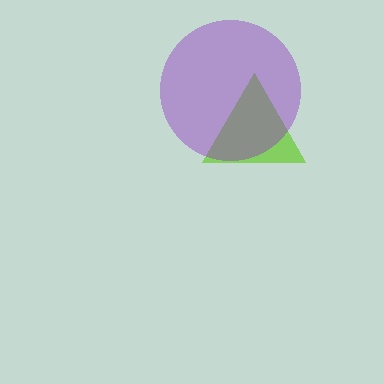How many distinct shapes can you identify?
There are 2 distinct shapes: a lime triangle, a purple circle.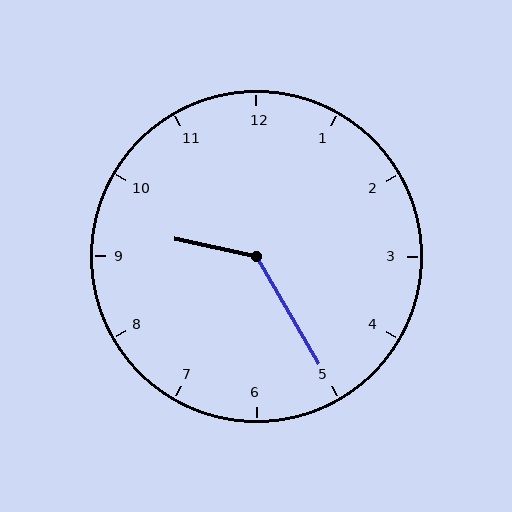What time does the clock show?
9:25.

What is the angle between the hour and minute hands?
Approximately 132 degrees.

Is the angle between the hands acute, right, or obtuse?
It is obtuse.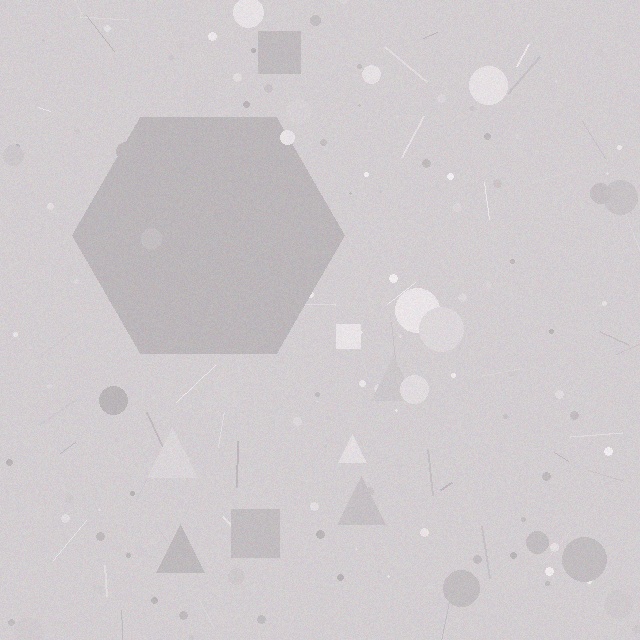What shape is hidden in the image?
A hexagon is hidden in the image.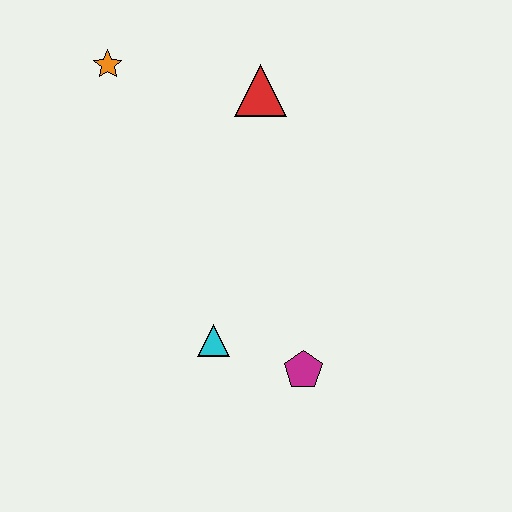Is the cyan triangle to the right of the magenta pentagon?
No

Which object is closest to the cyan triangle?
The magenta pentagon is closest to the cyan triangle.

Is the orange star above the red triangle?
Yes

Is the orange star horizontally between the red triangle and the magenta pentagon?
No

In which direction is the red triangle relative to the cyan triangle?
The red triangle is above the cyan triangle.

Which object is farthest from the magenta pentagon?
The orange star is farthest from the magenta pentagon.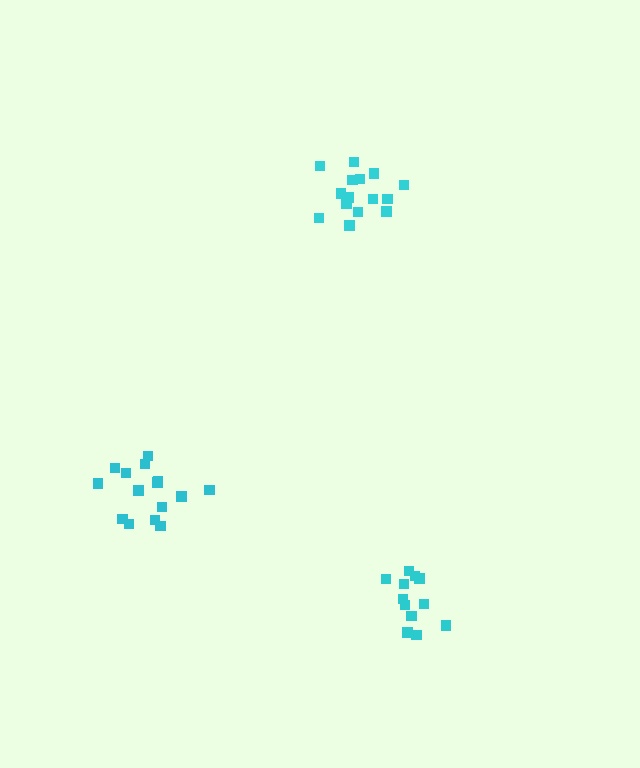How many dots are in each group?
Group 1: 15 dots, Group 2: 15 dots, Group 3: 12 dots (42 total).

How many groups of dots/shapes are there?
There are 3 groups.